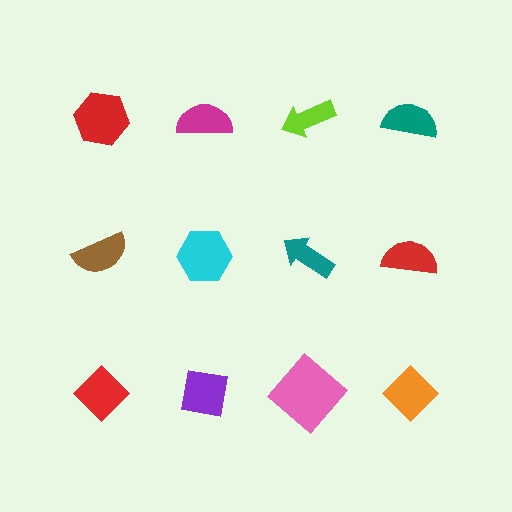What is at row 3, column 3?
A pink diamond.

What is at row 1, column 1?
A red hexagon.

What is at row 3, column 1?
A red diamond.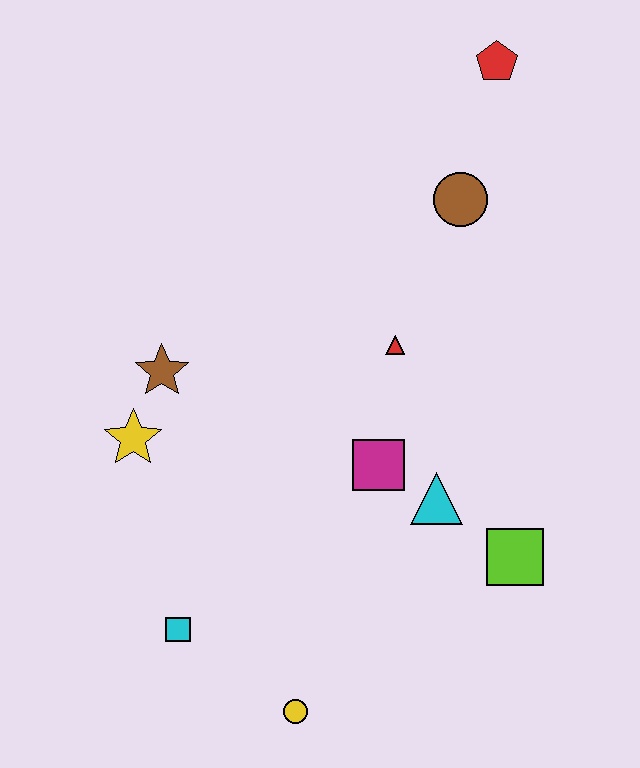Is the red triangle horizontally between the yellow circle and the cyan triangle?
Yes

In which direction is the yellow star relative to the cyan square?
The yellow star is above the cyan square.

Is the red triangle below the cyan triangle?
No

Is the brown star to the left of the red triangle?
Yes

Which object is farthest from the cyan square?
The red pentagon is farthest from the cyan square.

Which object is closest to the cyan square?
The yellow circle is closest to the cyan square.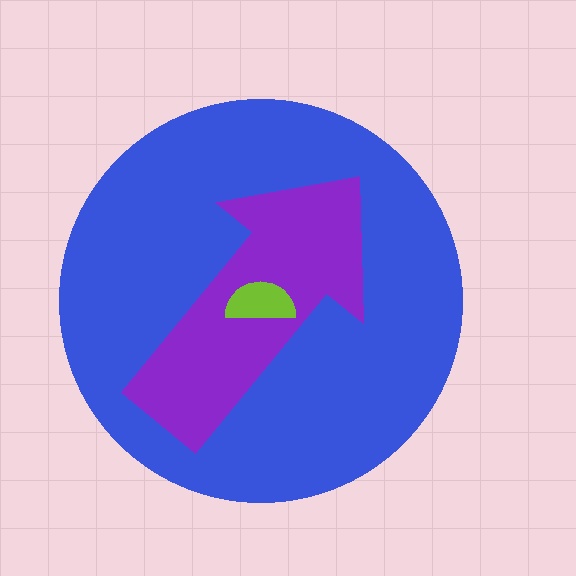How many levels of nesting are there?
3.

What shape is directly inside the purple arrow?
The lime semicircle.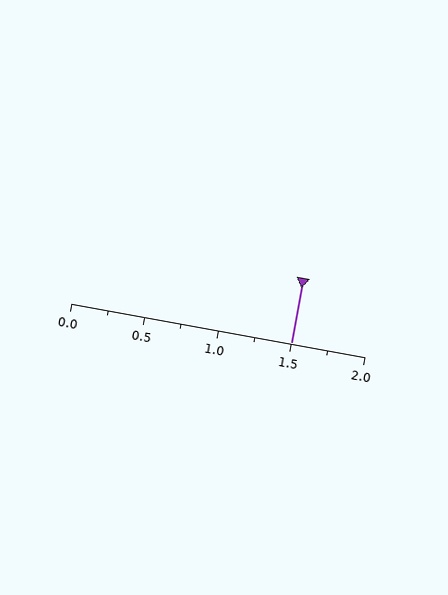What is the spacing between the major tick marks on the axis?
The major ticks are spaced 0.5 apart.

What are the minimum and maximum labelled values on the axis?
The axis runs from 0.0 to 2.0.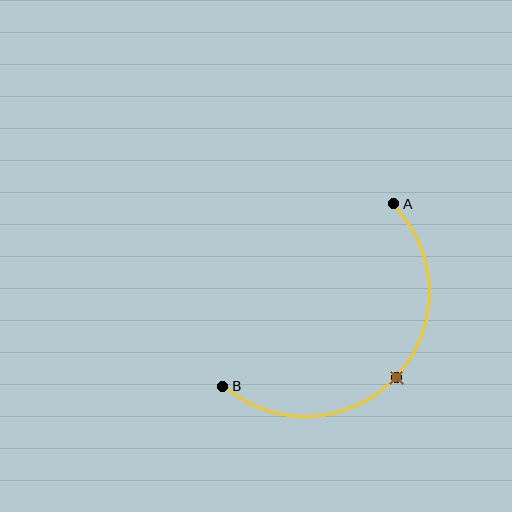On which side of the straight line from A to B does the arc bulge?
The arc bulges below and to the right of the straight line connecting A and B.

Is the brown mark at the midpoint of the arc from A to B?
Yes. The brown mark lies on the arc at equal arc-length from both A and B — it is the arc midpoint.